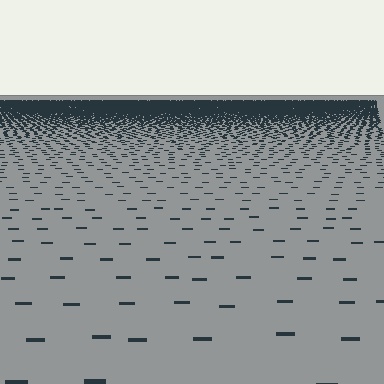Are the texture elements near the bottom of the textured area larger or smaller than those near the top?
Larger. Near the bottom, elements are closer to the viewer and appear at a bigger on-screen size.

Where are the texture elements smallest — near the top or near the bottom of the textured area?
Near the top.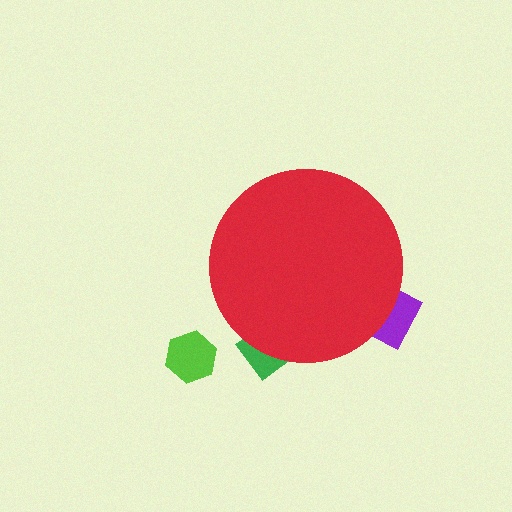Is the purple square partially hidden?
Yes, the purple square is partially hidden behind the red circle.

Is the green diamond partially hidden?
Yes, the green diamond is partially hidden behind the red circle.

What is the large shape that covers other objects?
A red circle.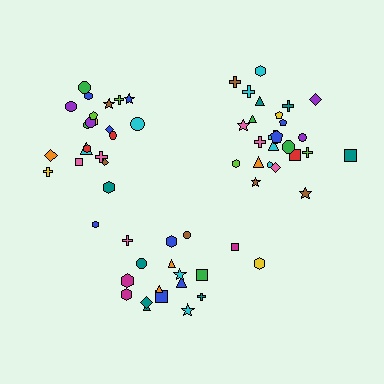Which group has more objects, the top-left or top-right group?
The top-right group.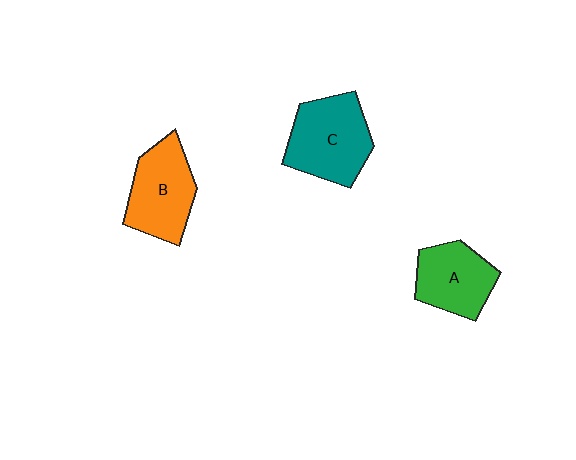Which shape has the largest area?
Shape C (teal).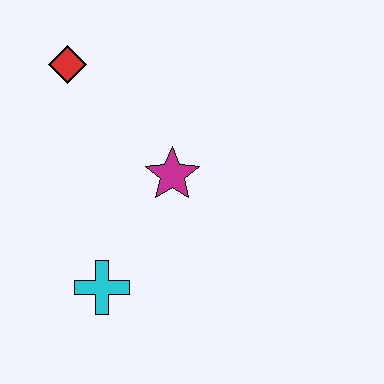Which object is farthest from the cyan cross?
The red diamond is farthest from the cyan cross.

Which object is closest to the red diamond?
The magenta star is closest to the red diamond.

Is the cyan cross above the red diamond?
No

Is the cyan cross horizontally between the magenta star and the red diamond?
Yes